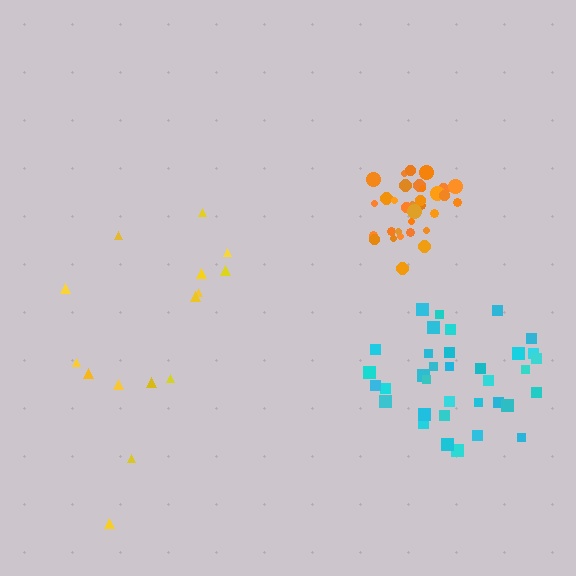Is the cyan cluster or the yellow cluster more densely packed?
Cyan.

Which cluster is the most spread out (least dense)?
Yellow.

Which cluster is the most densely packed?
Orange.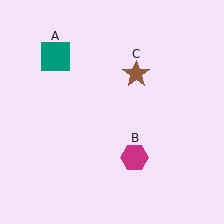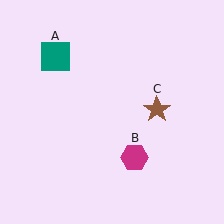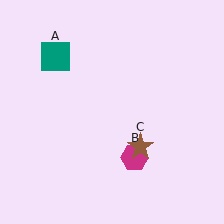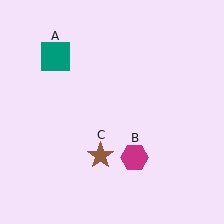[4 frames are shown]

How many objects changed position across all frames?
1 object changed position: brown star (object C).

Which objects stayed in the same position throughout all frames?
Teal square (object A) and magenta hexagon (object B) remained stationary.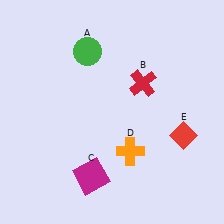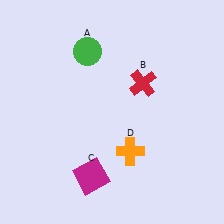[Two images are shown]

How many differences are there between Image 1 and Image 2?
There is 1 difference between the two images.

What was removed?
The red diamond (E) was removed in Image 2.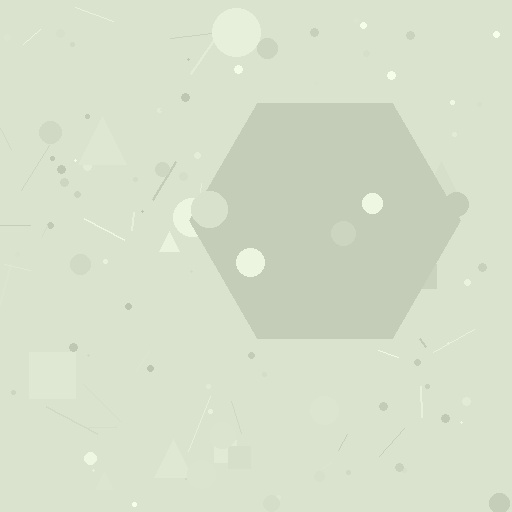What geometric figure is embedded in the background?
A hexagon is embedded in the background.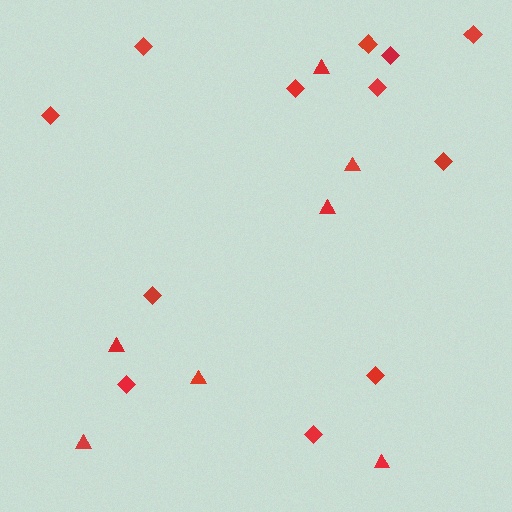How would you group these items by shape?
There are 2 groups: one group of triangles (7) and one group of diamonds (12).